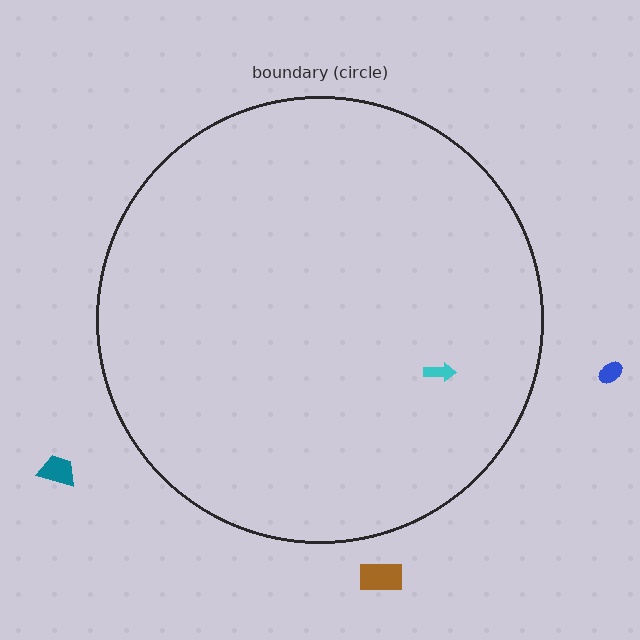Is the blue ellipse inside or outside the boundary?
Outside.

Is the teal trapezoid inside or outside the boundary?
Outside.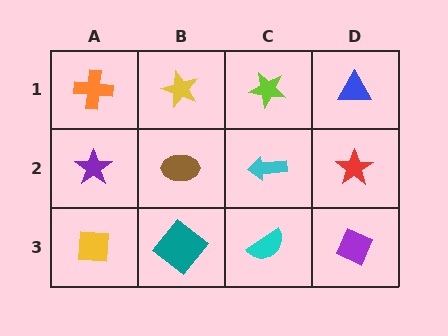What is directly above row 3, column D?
A red star.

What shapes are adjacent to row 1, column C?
A cyan arrow (row 2, column C), a yellow star (row 1, column B), a blue triangle (row 1, column D).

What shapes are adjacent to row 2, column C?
A lime star (row 1, column C), a cyan semicircle (row 3, column C), a brown ellipse (row 2, column B), a red star (row 2, column D).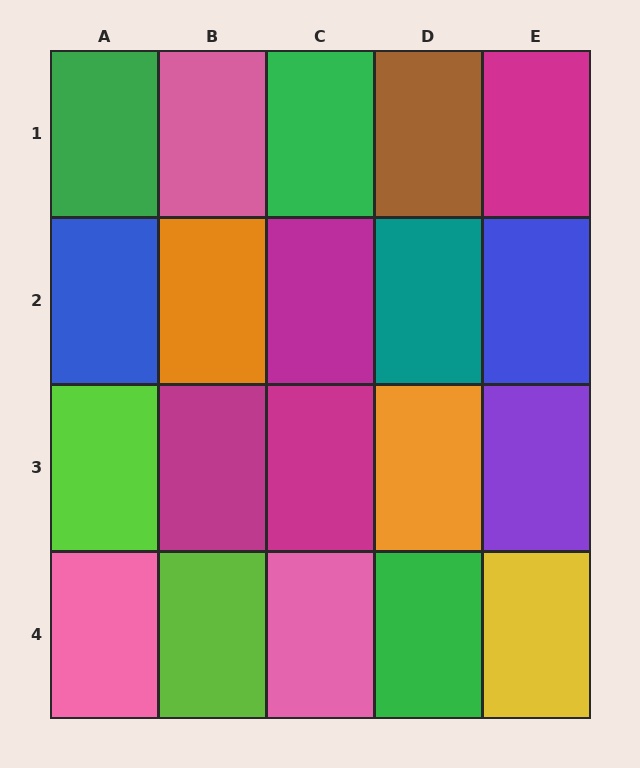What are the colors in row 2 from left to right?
Blue, orange, magenta, teal, blue.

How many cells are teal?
1 cell is teal.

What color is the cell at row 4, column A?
Pink.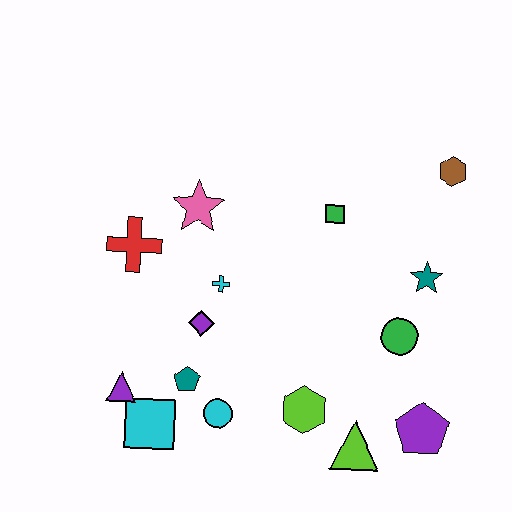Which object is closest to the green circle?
The teal star is closest to the green circle.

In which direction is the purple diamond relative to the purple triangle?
The purple diamond is to the right of the purple triangle.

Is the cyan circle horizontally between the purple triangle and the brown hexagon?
Yes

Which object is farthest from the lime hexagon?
The brown hexagon is farthest from the lime hexagon.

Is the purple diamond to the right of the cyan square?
Yes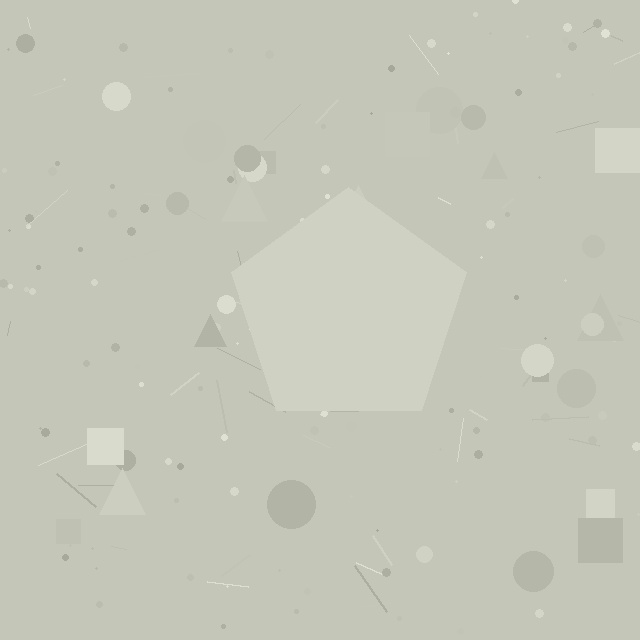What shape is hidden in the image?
A pentagon is hidden in the image.